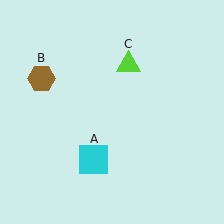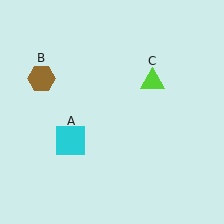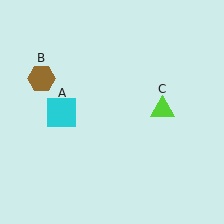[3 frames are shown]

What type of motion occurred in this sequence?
The cyan square (object A), lime triangle (object C) rotated clockwise around the center of the scene.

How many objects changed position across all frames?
2 objects changed position: cyan square (object A), lime triangle (object C).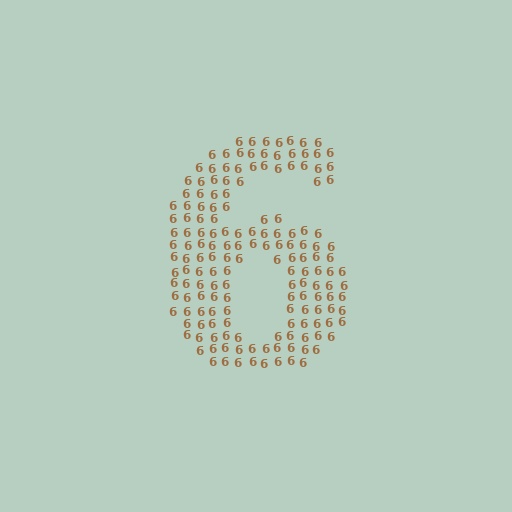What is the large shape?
The large shape is the digit 6.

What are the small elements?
The small elements are digit 6's.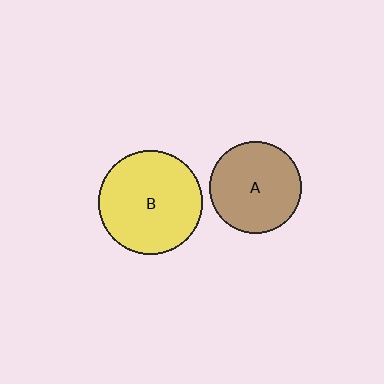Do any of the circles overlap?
No, none of the circles overlap.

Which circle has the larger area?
Circle B (yellow).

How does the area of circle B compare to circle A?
Approximately 1.3 times.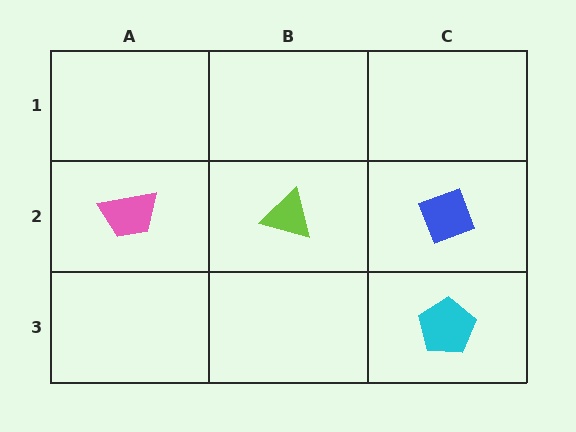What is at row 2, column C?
A blue diamond.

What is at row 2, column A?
A pink trapezoid.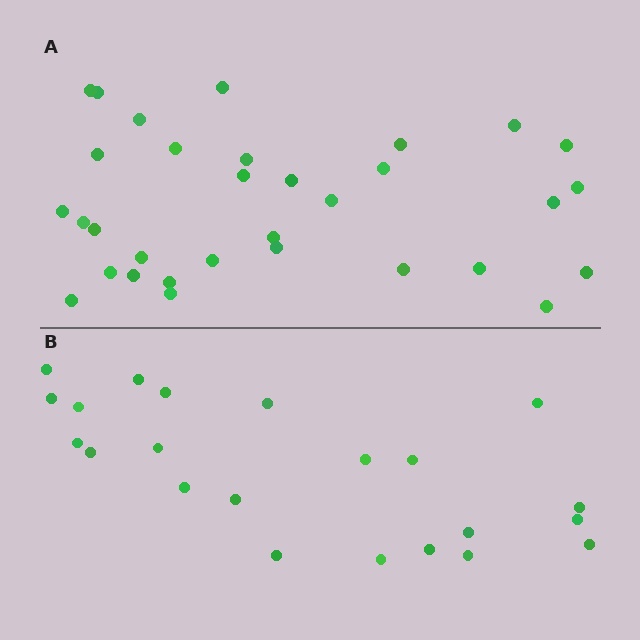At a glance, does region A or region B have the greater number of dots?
Region A (the top region) has more dots.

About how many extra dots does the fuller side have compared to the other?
Region A has roughly 10 or so more dots than region B.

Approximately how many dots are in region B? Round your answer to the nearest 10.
About 20 dots. (The exact count is 22, which rounds to 20.)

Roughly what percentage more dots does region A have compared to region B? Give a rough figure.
About 45% more.